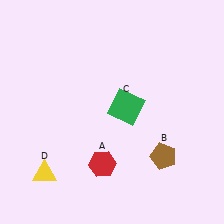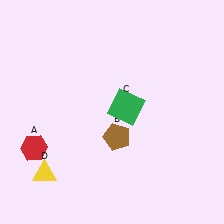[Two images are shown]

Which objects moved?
The objects that moved are: the red hexagon (A), the brown pentagon (B).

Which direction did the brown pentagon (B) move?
The brown pentagon (B) moved left.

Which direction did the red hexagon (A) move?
The red hexagon (A) moved left.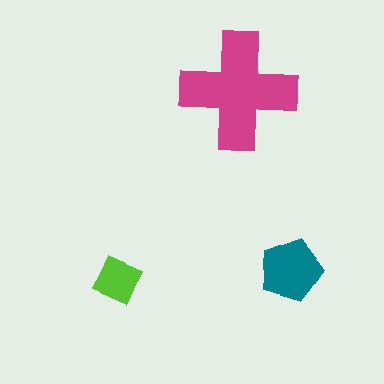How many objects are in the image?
There are 3 objects in the image.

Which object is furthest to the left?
The lime square is leftmost.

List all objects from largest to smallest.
The magenta cross, the teal pentagon, the lime square.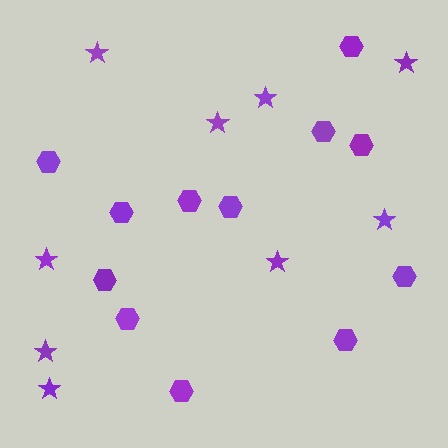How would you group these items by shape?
There are 2 groups: one group of hexagons (12) and one group of stars (9).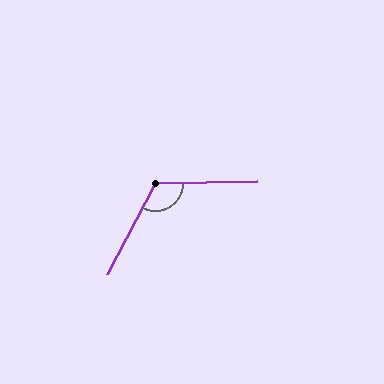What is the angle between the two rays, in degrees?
Approximately 120 degrees.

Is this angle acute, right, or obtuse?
It is obtuse.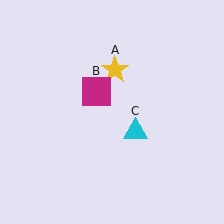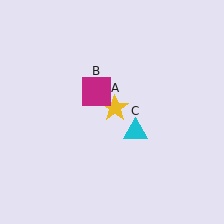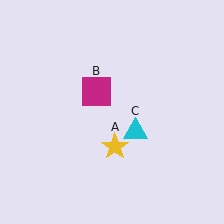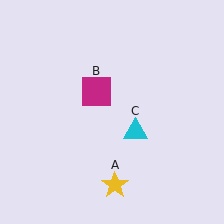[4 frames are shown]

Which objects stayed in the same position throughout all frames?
Magenta square (object B) and cyan triangle (object C) remained stationary.